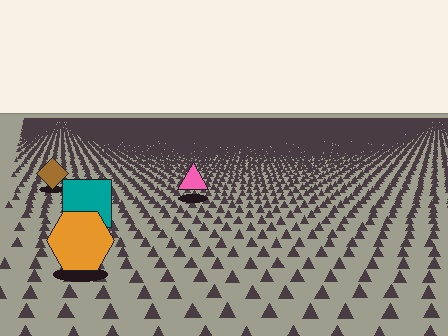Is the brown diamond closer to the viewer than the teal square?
No. The teal square is closer — you can tell from the texture gradient: the ground texture is coarser near it.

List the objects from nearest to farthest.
From nearest to farthest: the orange hexagon, the teal square, the pink triangle, the brown diamond.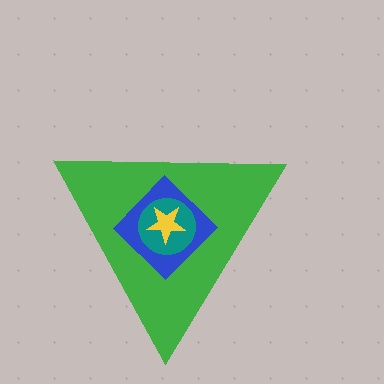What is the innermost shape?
The yellow star.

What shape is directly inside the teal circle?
The yellow star.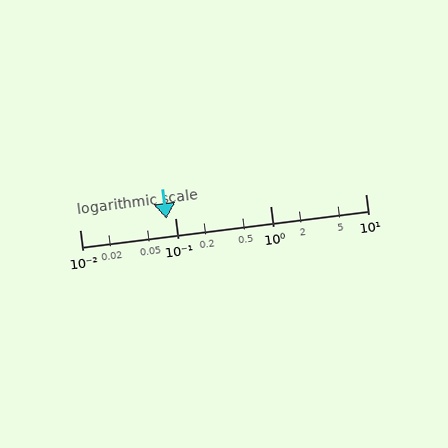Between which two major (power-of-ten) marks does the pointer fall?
The pointer is between 0.01 and 0.1.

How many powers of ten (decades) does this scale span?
The scale spans 3 decades, from 0.01 to 10.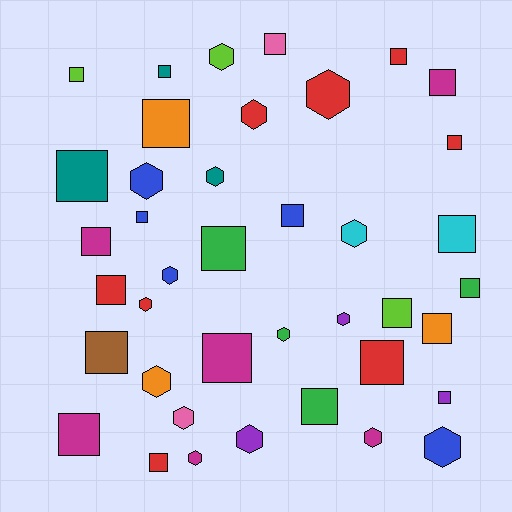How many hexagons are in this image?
There are 16 hexagons.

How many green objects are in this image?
There are 4 green objects.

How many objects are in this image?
There are 40 objects.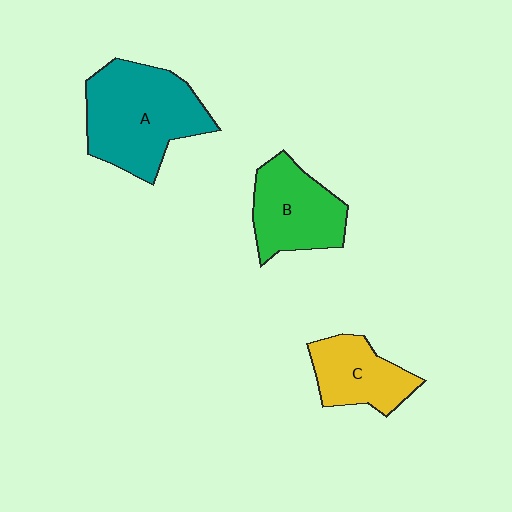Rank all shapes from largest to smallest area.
From largest to smallest: A (teal), B (green), C (yellow).